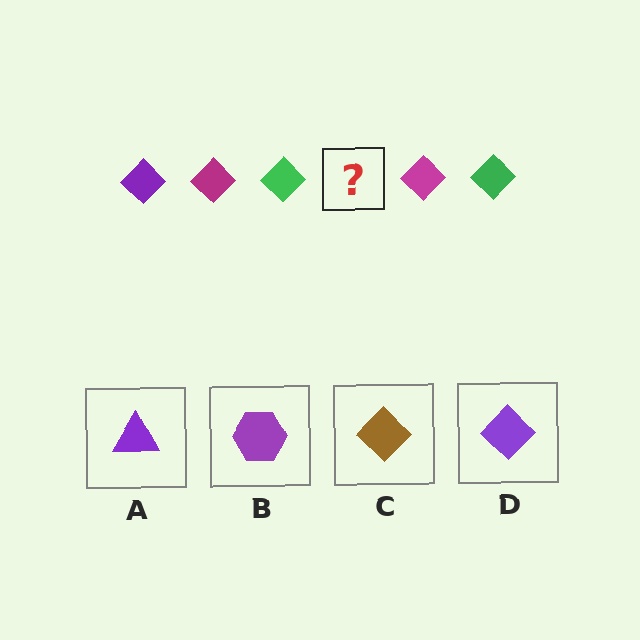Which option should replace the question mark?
Option D.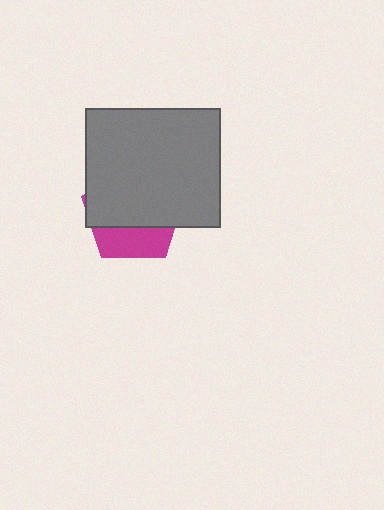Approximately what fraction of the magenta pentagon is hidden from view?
Roughly 68% of the magenta pentagon is hidden behind the gray rectangle.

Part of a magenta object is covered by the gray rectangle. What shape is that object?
It is a pentagon.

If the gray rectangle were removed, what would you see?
You would see the complete magenta pentagon.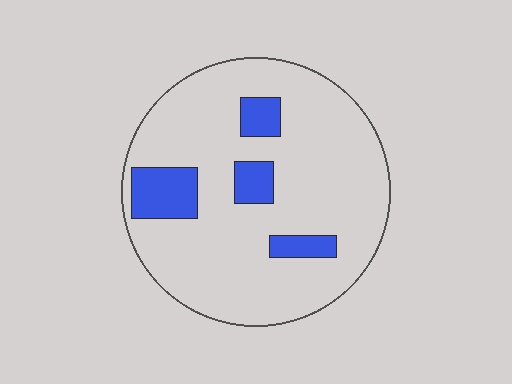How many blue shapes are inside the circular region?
4.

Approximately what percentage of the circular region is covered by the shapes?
Approximately 15%.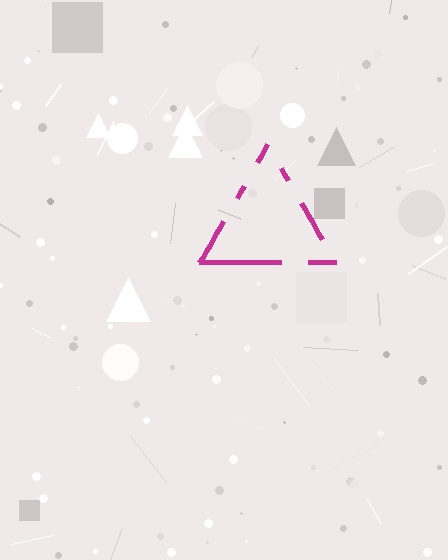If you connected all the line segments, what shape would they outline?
They would outline a triangle.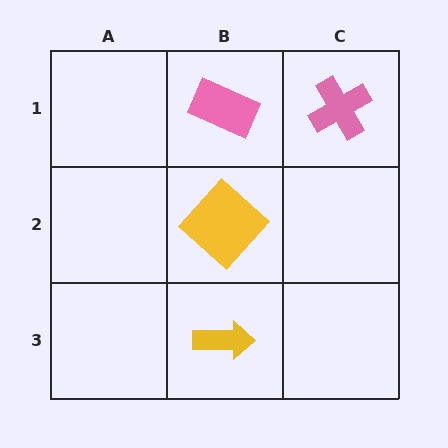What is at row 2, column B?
A yellow diamond.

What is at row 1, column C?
A pink cross.